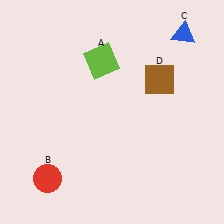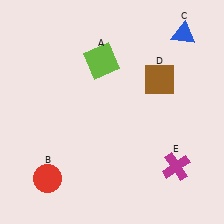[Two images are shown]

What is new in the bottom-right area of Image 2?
A magenta cross (E) was added in the bottom-right area of Image 2.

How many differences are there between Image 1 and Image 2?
There is 1 difference between the two images.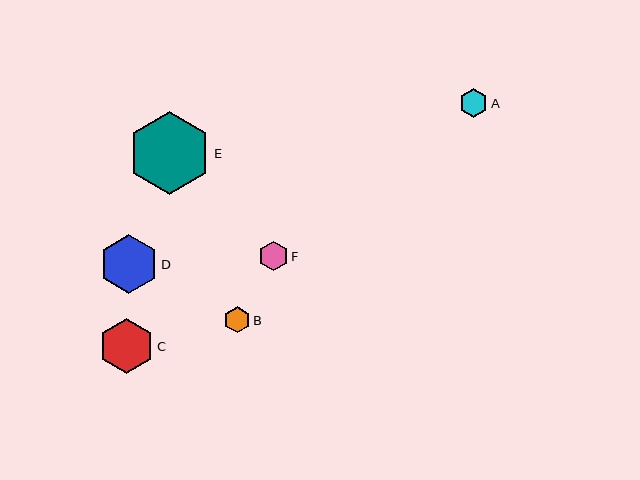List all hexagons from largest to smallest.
From largest to smallest: E, D, C, F, A, B.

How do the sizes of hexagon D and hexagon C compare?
Hexagon D and hexagon C are approximately the same size.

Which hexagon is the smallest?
Hexagon B is the smallest with a size of approximately 26 pixels.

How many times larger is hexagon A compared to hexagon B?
Hexagon A is approximately 1.1 times the size of hexagon B.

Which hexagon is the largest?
Hexagon E is the largest with a size of approximately 82 pixels.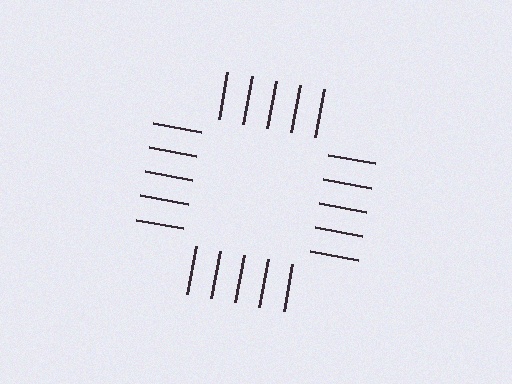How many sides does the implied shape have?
4 sides — the line-ends trace a square.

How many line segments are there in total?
20 — 5 along each of the 4 edges.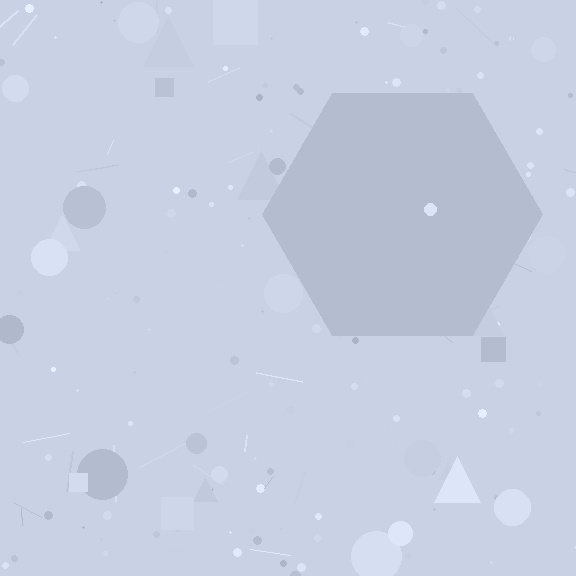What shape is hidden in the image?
A hexagon is hidden in the image.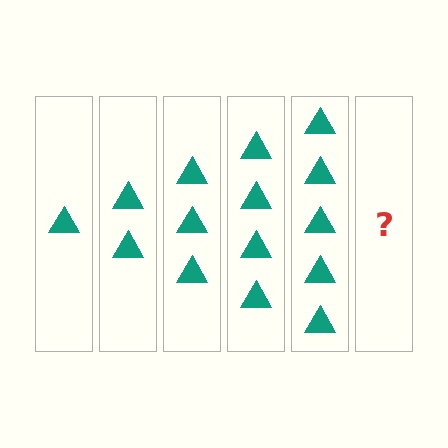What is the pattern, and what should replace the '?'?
The pattern is that each step adds one more triangle. The '?' should be 6 triangles.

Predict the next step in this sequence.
The next step is 6 triangles.